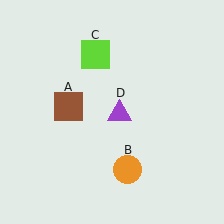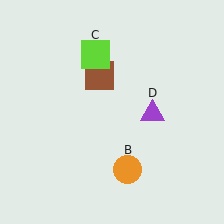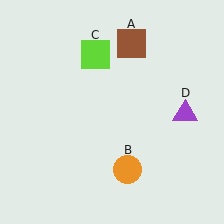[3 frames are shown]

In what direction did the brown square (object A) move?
The brown square (object A) moved up and to the right.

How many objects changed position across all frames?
2 objects changed position: brown square (object A), purple triangle (object D).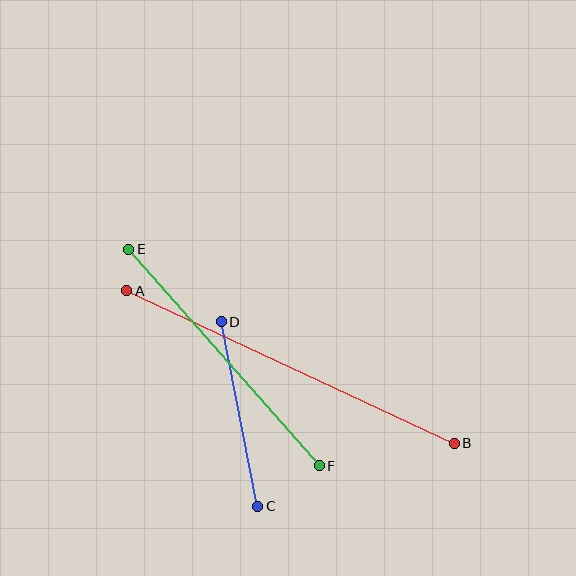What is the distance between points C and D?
The distance is approximately 188 pixels.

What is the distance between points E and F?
The distance is approximately 288 pixels.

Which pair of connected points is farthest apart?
Points A and B are farthest apart.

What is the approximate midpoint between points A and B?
The midpoint is at approximately (290, 367) pixels.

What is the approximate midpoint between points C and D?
The midpoint is at approximately (240, 414) pixels.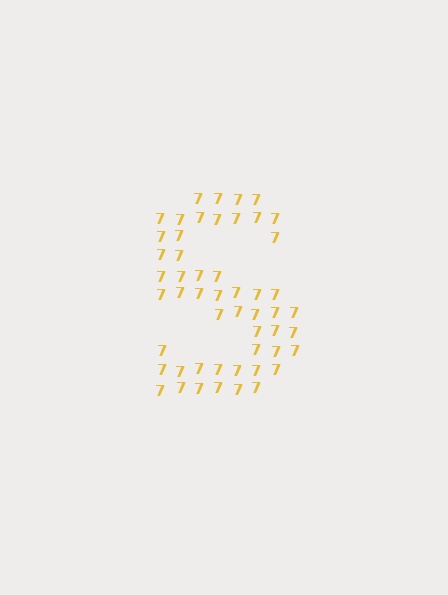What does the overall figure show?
The overall figure shows the letter S.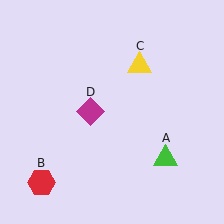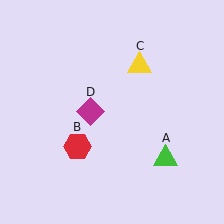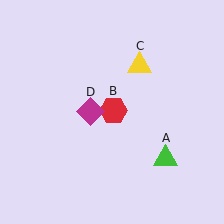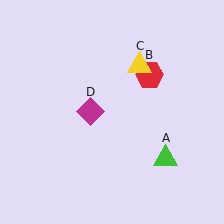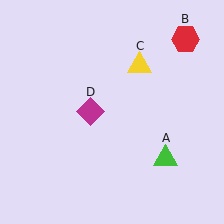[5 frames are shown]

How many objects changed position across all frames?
1 object changed position: red hexagon (object B).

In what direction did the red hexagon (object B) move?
The red hexagon (object B) moved up and to the right.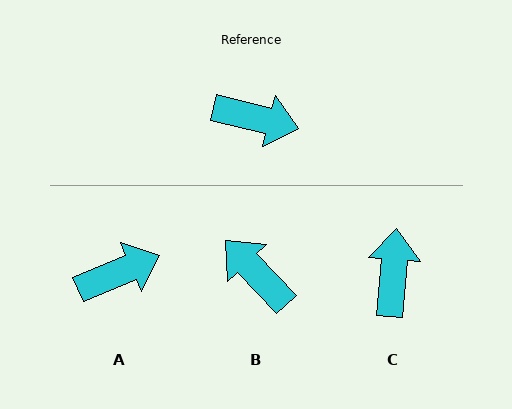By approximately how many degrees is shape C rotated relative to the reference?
Approximately 99 degrees counter-clockwise.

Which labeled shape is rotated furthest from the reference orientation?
B, about 147 degrees away.